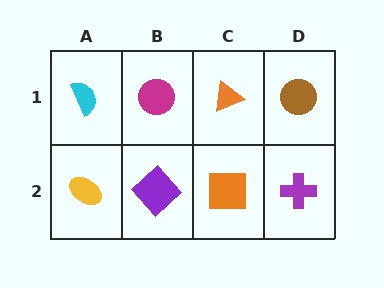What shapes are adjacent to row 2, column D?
A brown circle (row 1, column D), an orange square (row 2, column C).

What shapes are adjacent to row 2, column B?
A magenta circle (row 1, column B), a yellow ellipse (row 2, column A), an orange square (row 2, column C).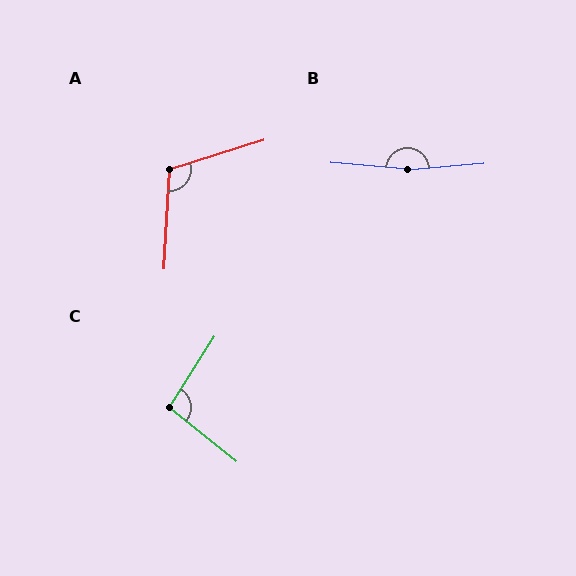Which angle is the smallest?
C, at approximately 96 degrees.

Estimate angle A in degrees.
Approximately 110 degrees.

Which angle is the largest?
B, at approximately 170 degrees.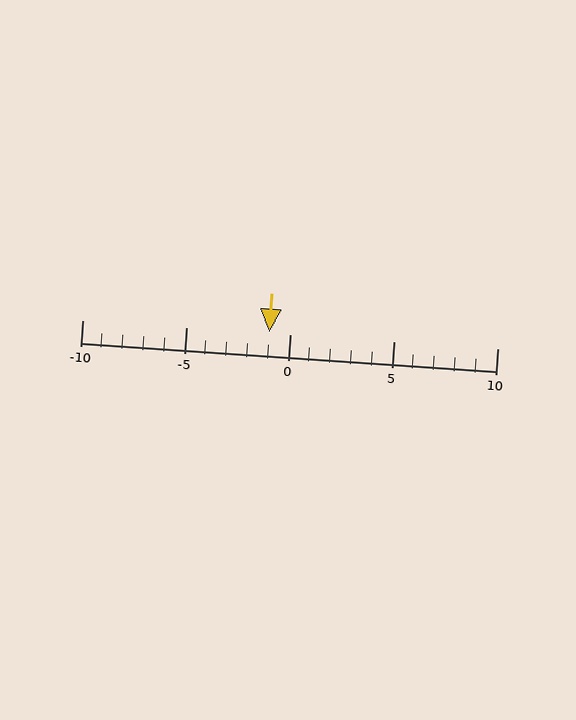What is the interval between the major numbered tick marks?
The major tick marks are spaced 5 units apart.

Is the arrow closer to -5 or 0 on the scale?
The arrow is closer to 0.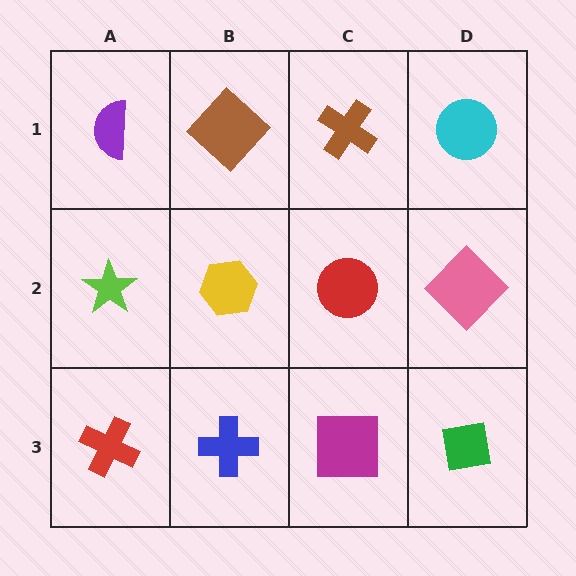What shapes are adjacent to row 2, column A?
A purple semicircle (row 1, column A), a red cross (row 3, column A), a yellow hexagon (row 2, column B).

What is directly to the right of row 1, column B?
A brown cross.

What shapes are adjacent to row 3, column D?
A pink diamond (row 2, column D), a magenta square (row 3, column C).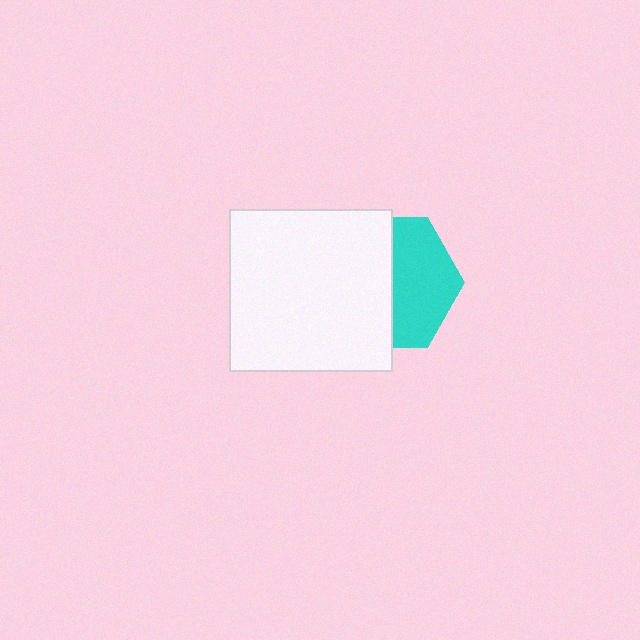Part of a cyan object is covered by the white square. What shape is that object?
It is a hexagon.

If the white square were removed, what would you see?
You would see the complete cyan hexagon.